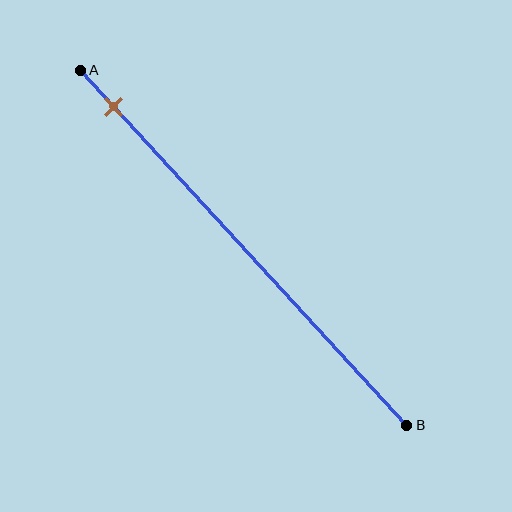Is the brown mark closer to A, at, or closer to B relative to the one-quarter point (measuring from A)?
The brown mark is closer to point A than the one-quarter point of segment AB.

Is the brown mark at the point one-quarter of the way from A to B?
No, the mark is at about 10% from A, not at the 25% one-quarter point.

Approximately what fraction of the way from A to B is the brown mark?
The brown mark is approximately 10% of the way from A to B.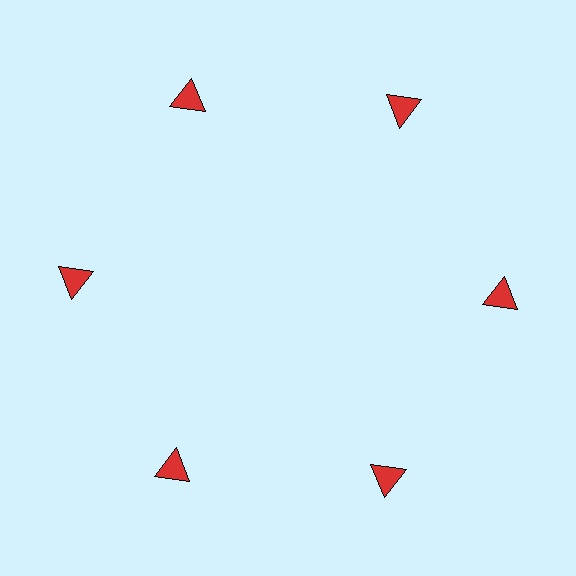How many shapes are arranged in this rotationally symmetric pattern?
There are 6 shapes, arranged in 6 groups of 1.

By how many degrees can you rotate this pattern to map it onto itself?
The pattern maps onto itself every 60 degrees of rotation.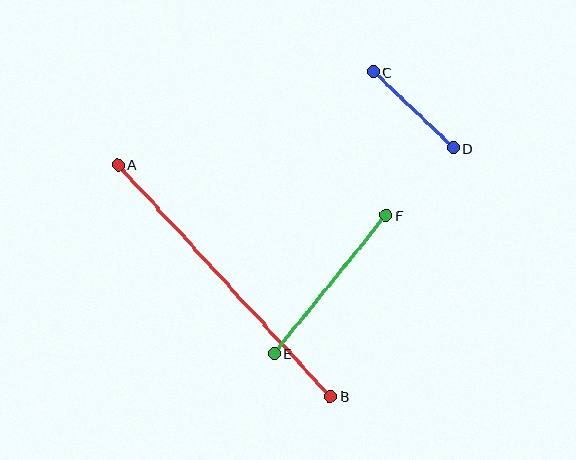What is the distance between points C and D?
The distance is approximately 111 pixels.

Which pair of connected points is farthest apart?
Points A and B are farthest apart.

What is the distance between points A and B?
The distance is approximately 314 pixels.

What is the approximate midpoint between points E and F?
The midpoint is at approximately (330, 284) pixels.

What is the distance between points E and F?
The distance is approximately 178 pixels.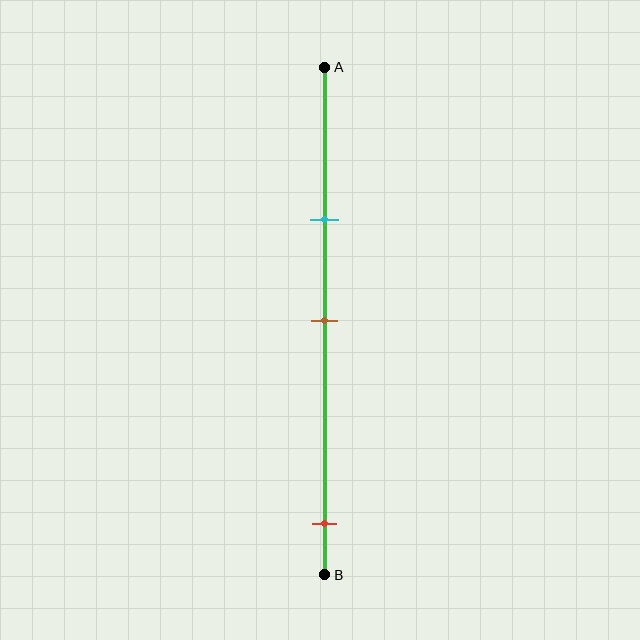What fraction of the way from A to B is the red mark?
The red mark is approximately 90% (0.9) of the way from A to B.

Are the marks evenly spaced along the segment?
No, the marks are not evenly spaced.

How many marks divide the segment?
There are 3 marks dividing the segment.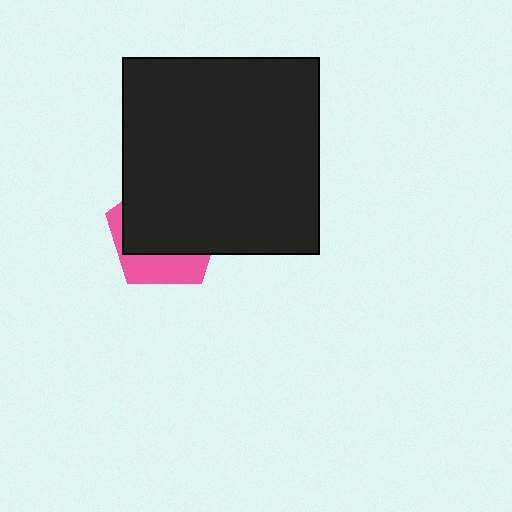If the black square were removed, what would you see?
You would see the complete pink pentagon.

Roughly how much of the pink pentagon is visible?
A small part of it is visible (roughly 31%).